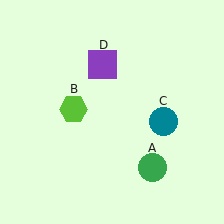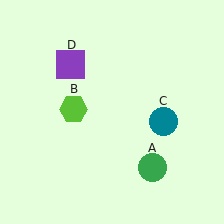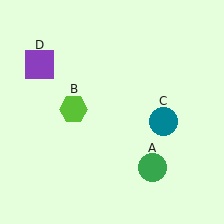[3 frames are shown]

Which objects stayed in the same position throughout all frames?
Green circle (object A) and lime hexagon (object B) and teal circle (object C) remained stationary.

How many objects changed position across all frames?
1 object changed position: purple square (object D).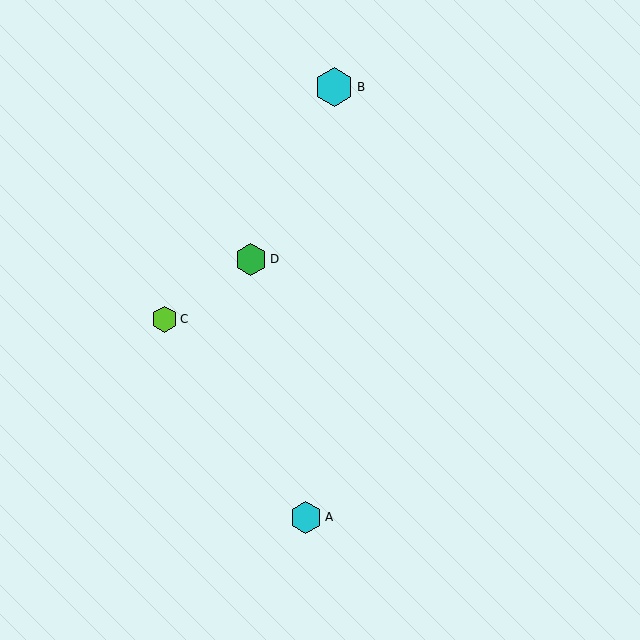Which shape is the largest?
The cyan hexagon (labeled B) is the largest.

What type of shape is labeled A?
Shape A is a cyan hexagon.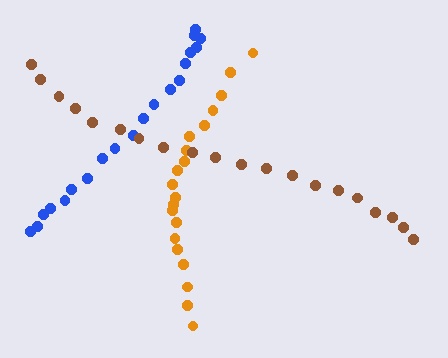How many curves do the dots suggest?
There are 3 distinct paths.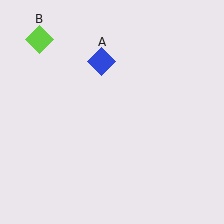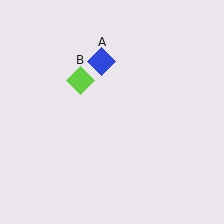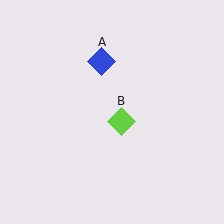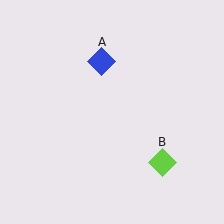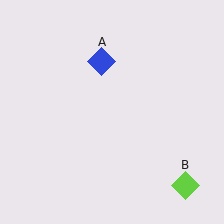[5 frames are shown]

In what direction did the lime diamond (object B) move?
The lime diamond (object B) moved down and to the right.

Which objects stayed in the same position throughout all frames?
Blue diamond (object A) remained stationary.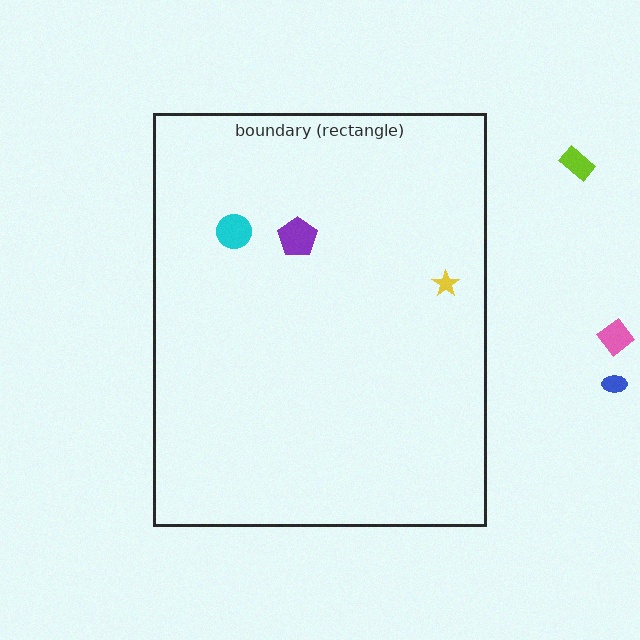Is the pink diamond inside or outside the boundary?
Outside.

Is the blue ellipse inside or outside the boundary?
Outside.